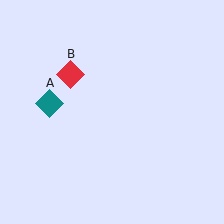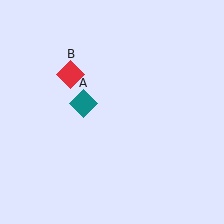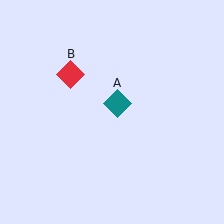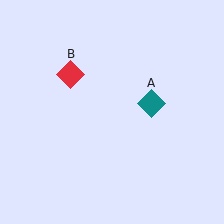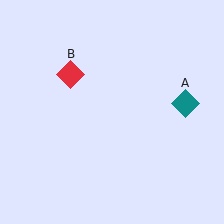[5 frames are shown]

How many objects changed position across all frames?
1 object changed position: teal diamond (object A).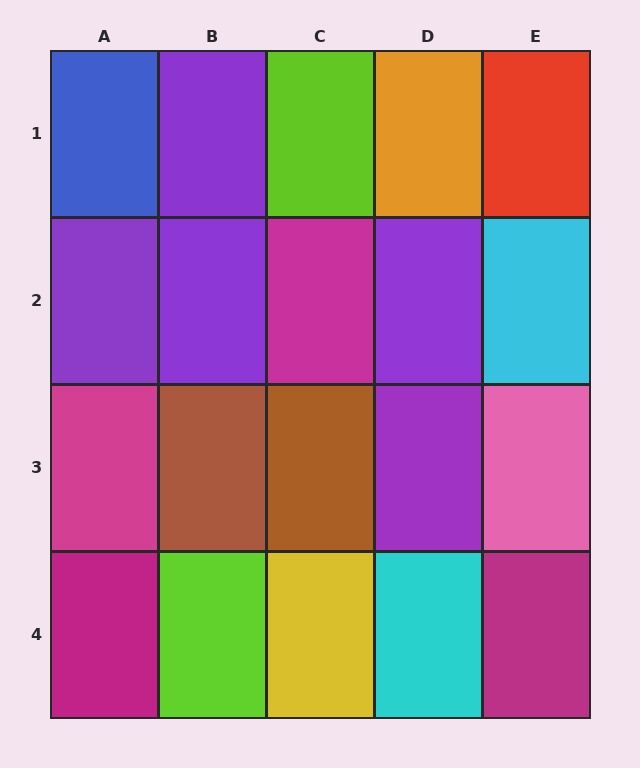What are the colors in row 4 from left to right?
Magenta, lime, yellow, cyan, magenta.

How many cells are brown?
2 cells are brown.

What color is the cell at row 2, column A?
Purple.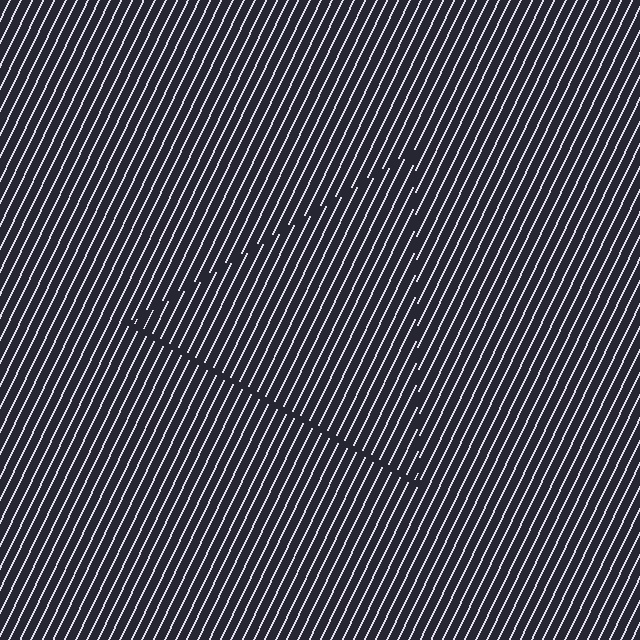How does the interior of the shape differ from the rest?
The interior of the shape contains the same grating, shifted by half a period — the contour is defined by the phase discontinuity where line-ends from the inner and outer gratings abut.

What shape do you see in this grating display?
An illusory triangle. The interior of the shape contains the same grating, shifted by half a period — the contour is defined by the phase discontinuity where line-ends from the inner and outer gratings abut.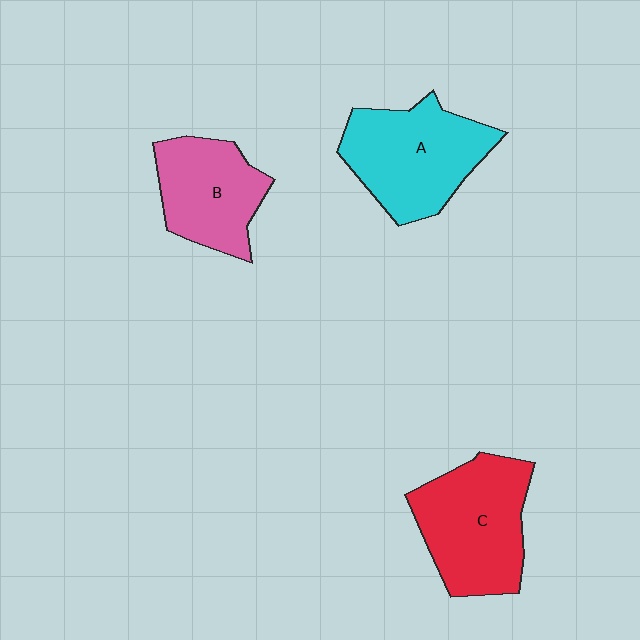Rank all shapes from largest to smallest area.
From largest to smallest: C (red), A (cyan), B (pink).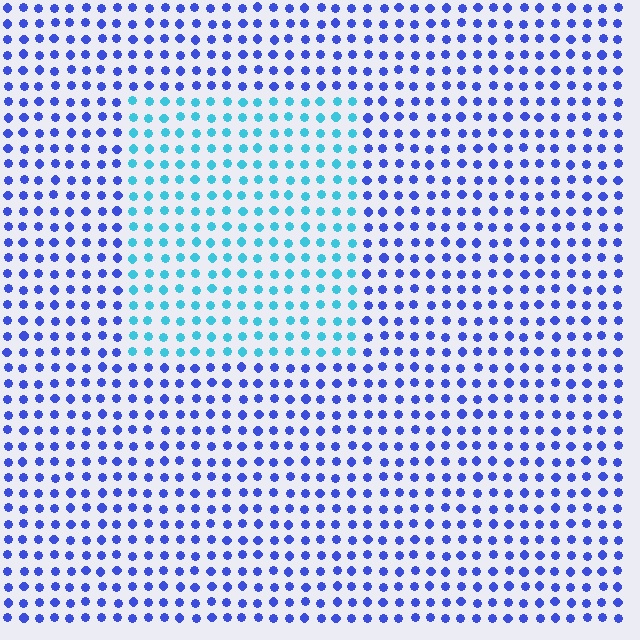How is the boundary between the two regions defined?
The boundary is defined purely by a slight shift in hue (about 46 degrees). Spacing, size, and orientation are identical on both sides.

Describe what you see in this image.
The image is filled with small blue elements in a uniform arrangement. A rectangle-shaped region is visible where the elements are tinted to a slightly different hue, forming a subtle color boundary.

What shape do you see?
I see a rectangle.